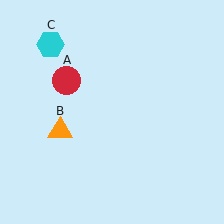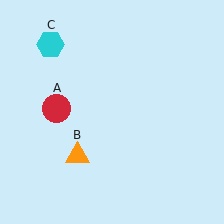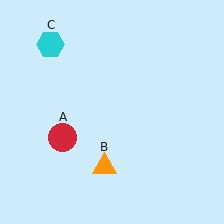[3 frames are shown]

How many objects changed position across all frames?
2 objects changed position: red circle (object A), orange triangle (object B).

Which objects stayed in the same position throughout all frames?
Cyan hexagon (object C) remained stationary.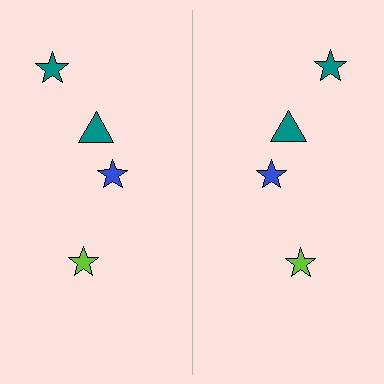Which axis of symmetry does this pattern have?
The pattern has a vertical axis of symmetry running through the center of the image.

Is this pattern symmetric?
Yes, this pattern has bilateral (reflection) symmetry.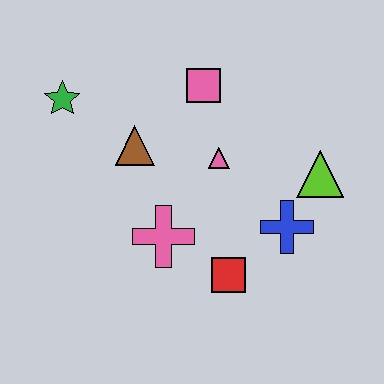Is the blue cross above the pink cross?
Yes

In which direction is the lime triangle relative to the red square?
The lime triangle is above the red square.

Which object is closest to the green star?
The brown triangle is closest to the green star.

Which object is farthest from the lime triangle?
The green star is farthest from the lime triangle.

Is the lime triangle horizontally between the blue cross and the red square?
No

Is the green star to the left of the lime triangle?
Yes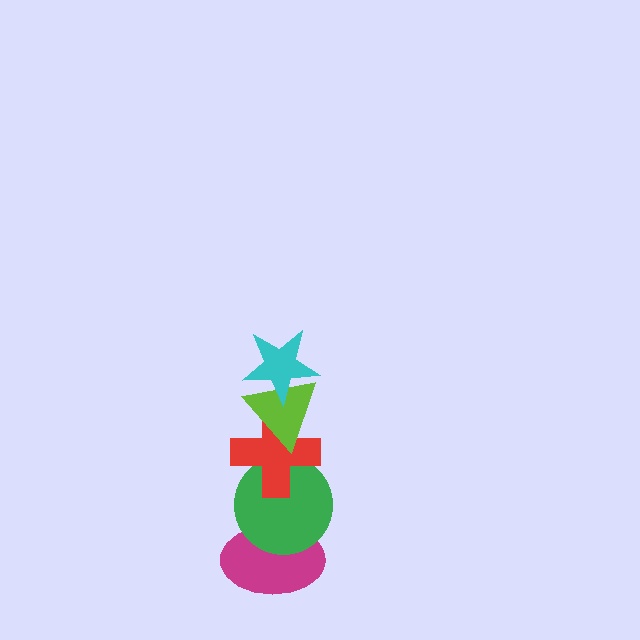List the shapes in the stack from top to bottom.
From top to bottom: the cyan star, the lime triangle, the red cross, the green circle, the magenta ellipse.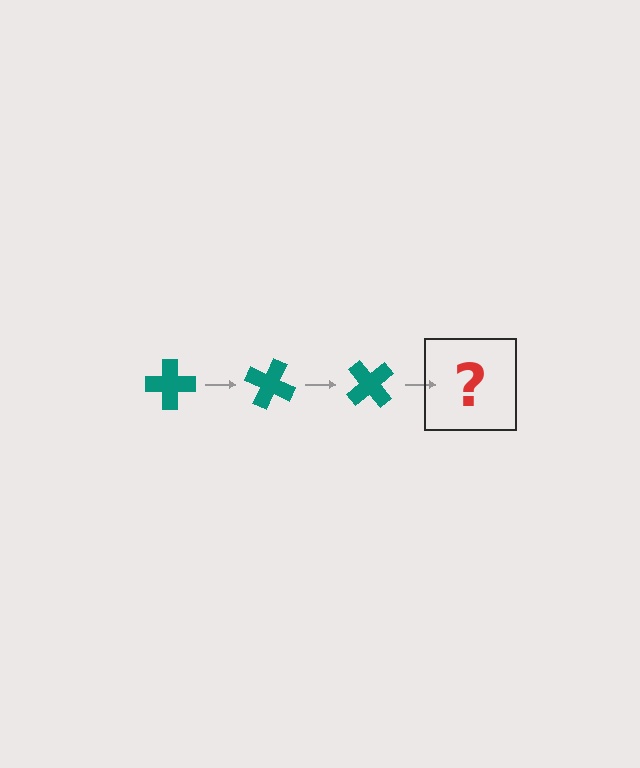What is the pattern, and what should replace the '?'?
The pattern is that the cross rotates 25 degrees each step. The '?' should be a teal cross rotated 75 degrees.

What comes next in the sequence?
The next element should be a teal cross rotated 75 degrees.